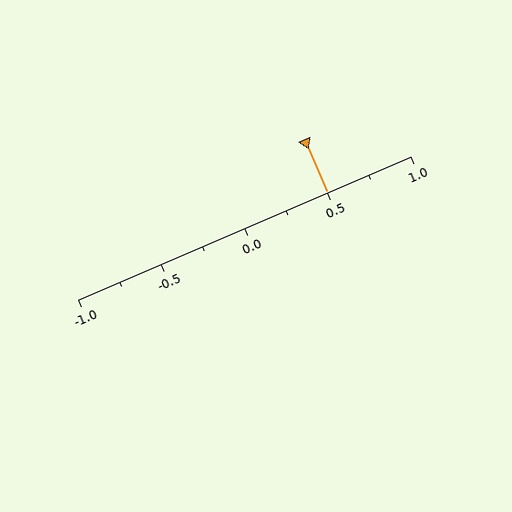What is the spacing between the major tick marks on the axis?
The major ticks are spaced 0.5 apart.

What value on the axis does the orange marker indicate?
The marker indicates approximately 0.5.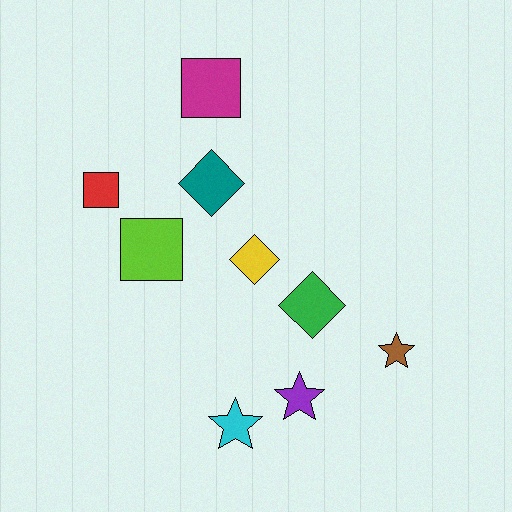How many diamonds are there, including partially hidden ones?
There are 3 diamonds.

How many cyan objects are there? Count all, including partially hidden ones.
There is 1 cyan object.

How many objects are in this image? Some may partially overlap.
There are 9 objects.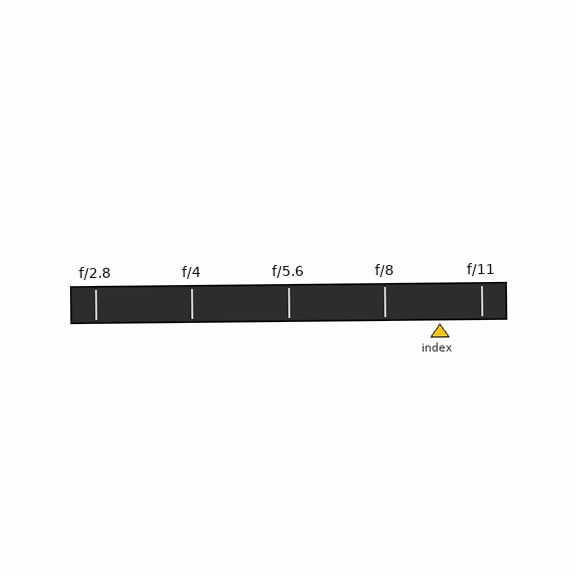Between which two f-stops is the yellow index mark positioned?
The index mark is between f/8 and f/11.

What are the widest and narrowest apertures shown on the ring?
The widest aperture shown is f/2.8 and the narrowest is f/11.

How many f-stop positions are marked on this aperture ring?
There are 5 f-stop positions marked.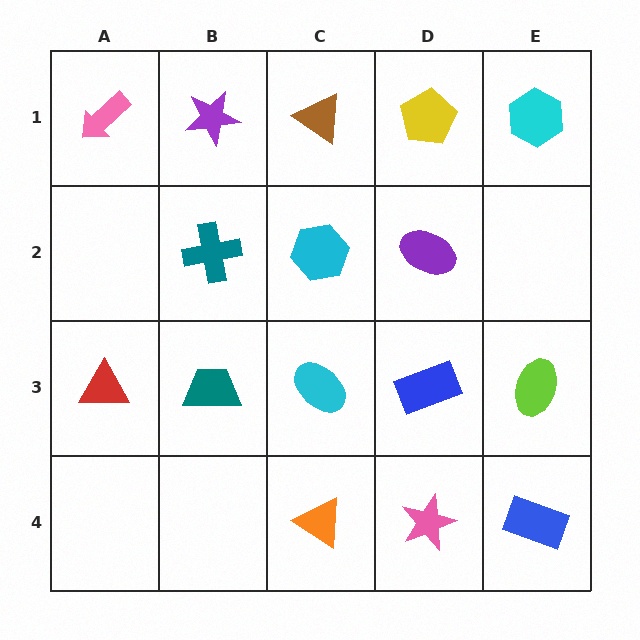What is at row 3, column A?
A red triangle.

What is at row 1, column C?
A brown triangle.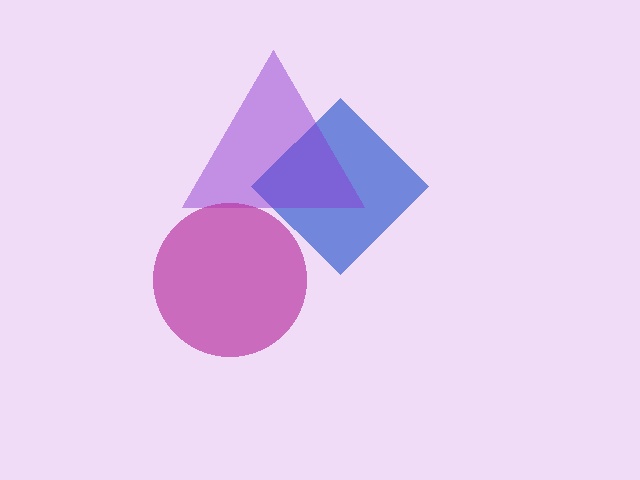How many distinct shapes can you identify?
There are 3 distinct shapes: a blue diamond, a purple triangle, a magenta circle.